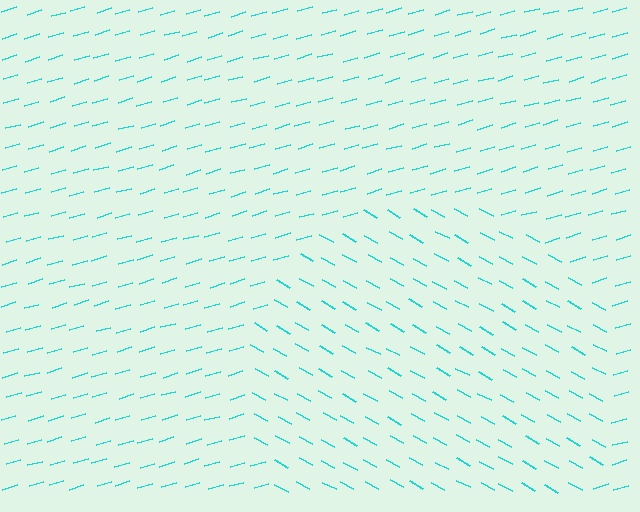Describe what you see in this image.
The image is filled with small cyan line segments. A circle region in the image has lines oriented differently from the surrounding lines, creating a visible texture boundary.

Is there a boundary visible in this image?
Yes, there is a texture boundary formed by a change in line orientation.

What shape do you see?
I see a circle.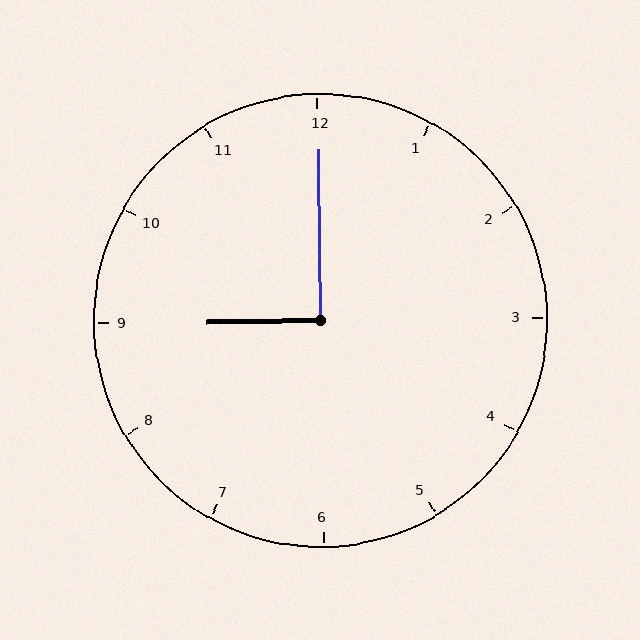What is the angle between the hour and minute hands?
Approximately 90 degrees.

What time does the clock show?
9:00.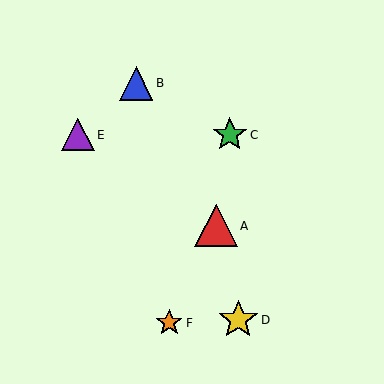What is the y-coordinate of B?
Object B is at y≈83.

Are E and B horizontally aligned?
No, E is at y≈135 and B is at y≈83.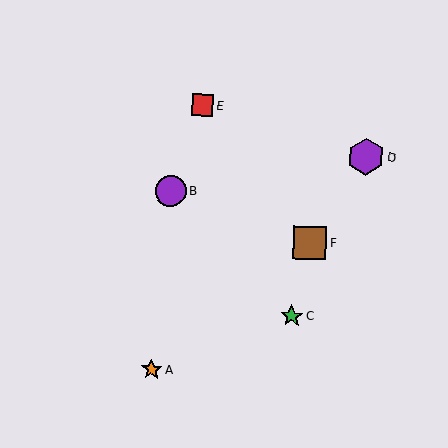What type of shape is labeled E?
Shape E is a red square.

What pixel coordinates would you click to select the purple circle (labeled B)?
Click at (171, 191) to select the purple circle B.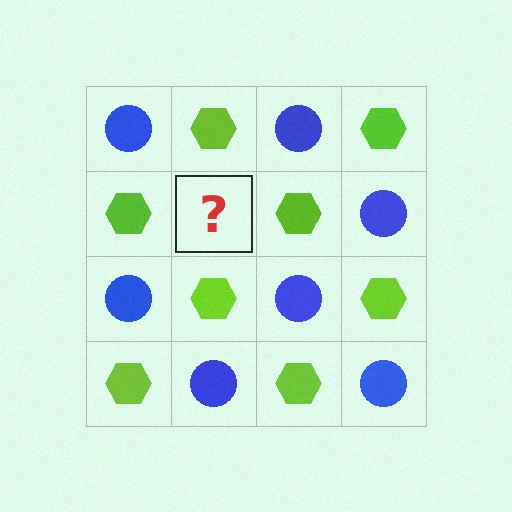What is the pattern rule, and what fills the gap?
The rule is that it alternates blue circle and lime hexagon in a checkerboard pattern. The gap should be filled with a blue circle.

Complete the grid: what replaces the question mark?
The question mark should be replaced with a blue circle.